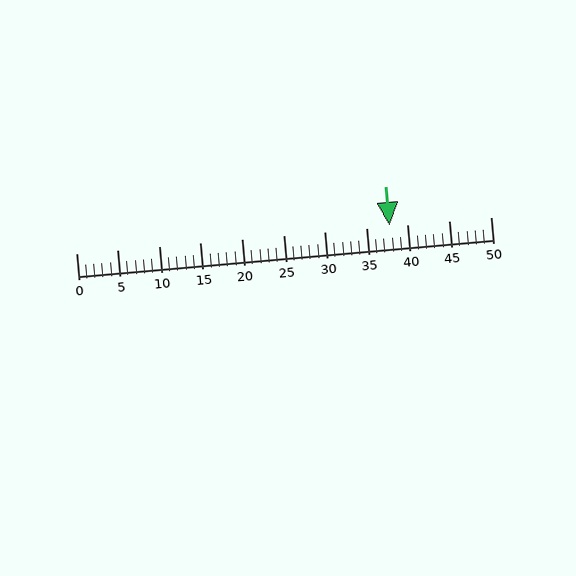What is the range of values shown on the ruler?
The ruler shows values from 0 to 50.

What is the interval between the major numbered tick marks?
The major tick marks are spaced 5 units apart.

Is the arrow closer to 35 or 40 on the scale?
The arrow is closer to 40.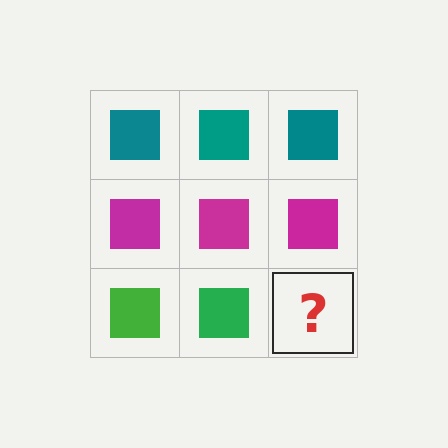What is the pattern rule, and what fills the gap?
The rule is that each row has a consistent color. The gap should be filled with a green square.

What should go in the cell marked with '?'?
The missing cell should contain a green square.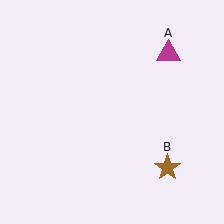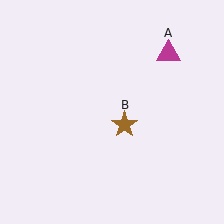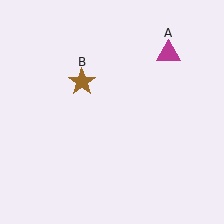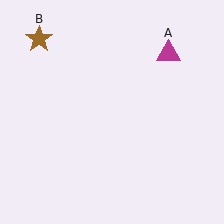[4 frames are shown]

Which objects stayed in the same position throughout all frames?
Magenta triangle (object A) remained stationary.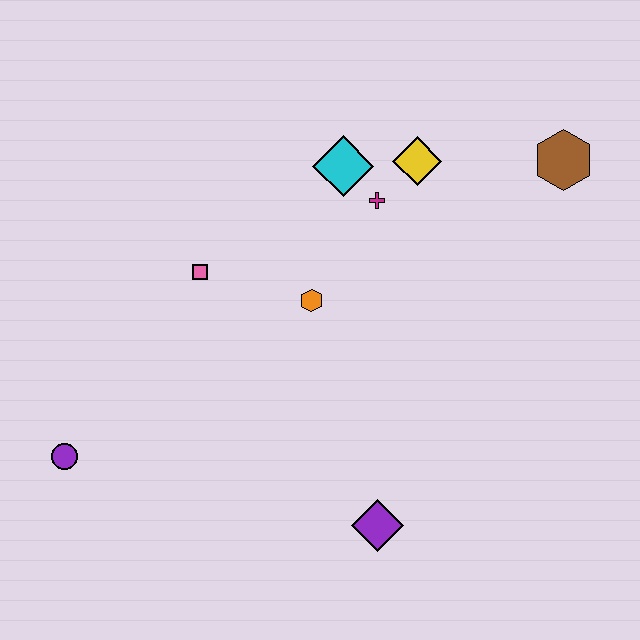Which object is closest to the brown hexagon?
The yellow diamond is closest to the brown hexagon.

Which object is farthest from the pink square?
The brown hexagon is farthest from the pink square.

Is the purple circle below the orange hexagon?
Yes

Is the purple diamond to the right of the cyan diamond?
Yes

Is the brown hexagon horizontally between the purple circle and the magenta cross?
No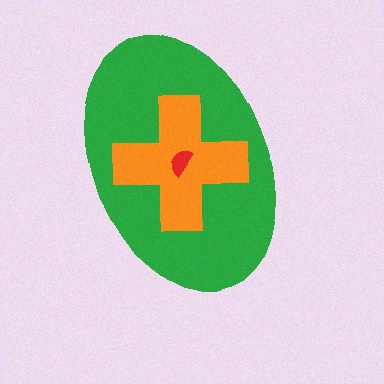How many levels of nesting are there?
3.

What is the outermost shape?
The green ellipse.